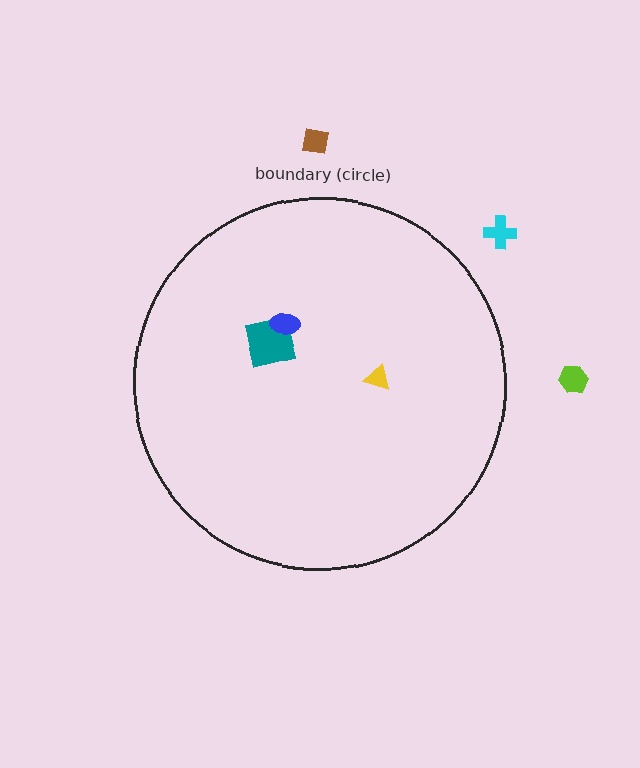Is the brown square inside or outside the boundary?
Outside.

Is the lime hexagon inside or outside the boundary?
Outside.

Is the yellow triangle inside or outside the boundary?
Inside.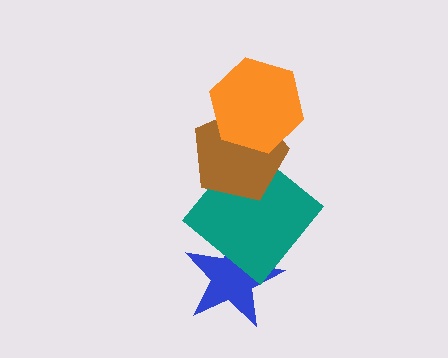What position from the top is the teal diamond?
The teal diamond is 3rd from the top.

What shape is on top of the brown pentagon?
The orange hexagon is on top of the brown pentagon.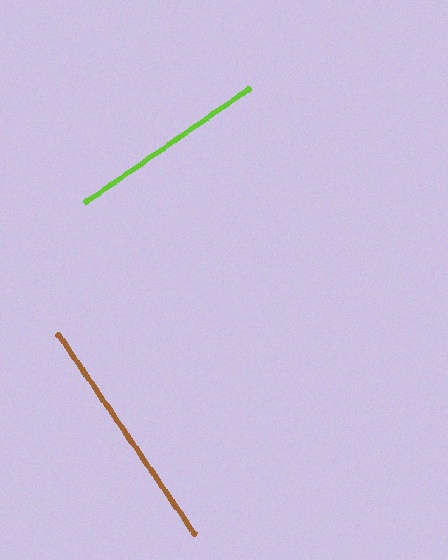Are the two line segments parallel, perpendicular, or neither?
Perpendicular — they meet at approximately 90°.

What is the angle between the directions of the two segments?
Approximately 90 degrees.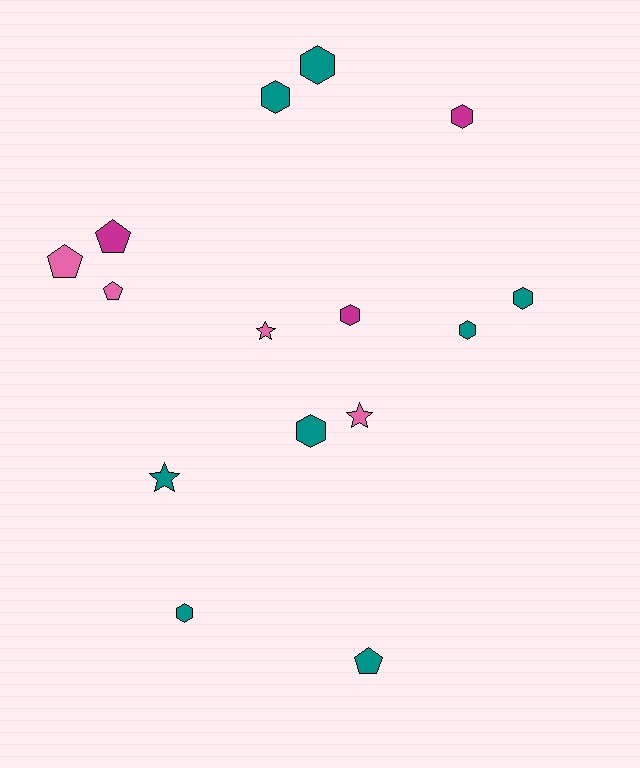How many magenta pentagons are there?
There is 1 magenta pentagon.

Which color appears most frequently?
Teal, with 8 objects.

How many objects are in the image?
There are 15 objects.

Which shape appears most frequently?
Hexagon, with 8 objects.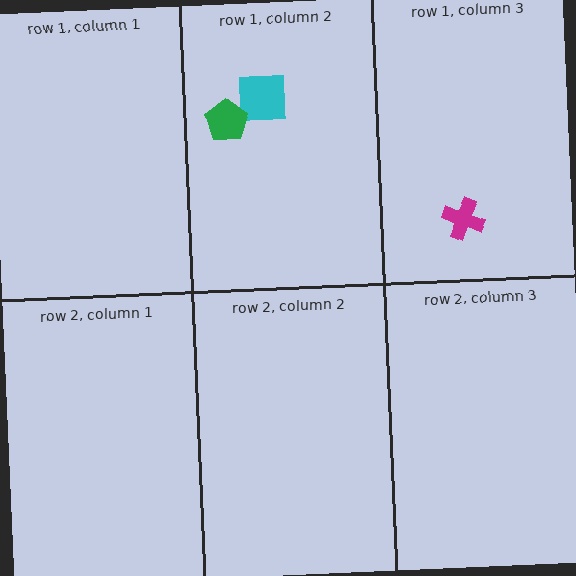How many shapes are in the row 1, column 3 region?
1.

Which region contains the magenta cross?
The row 1, column 3 region.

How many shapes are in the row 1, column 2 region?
2.